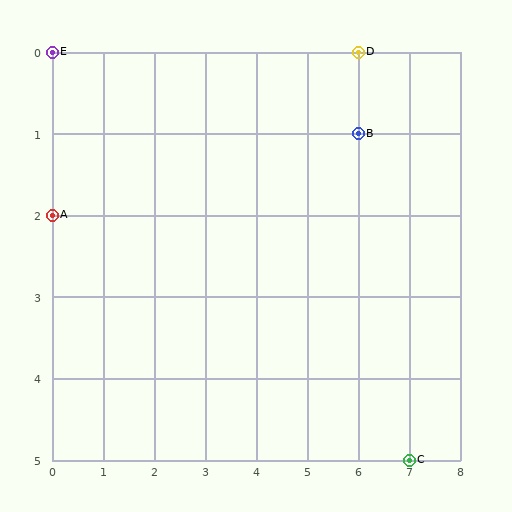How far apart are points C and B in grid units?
Points C and B are 1 column and 4 rows apart (about 4.1 grid units diagonally).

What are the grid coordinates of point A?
Point A is at grid coordinates (0, 2).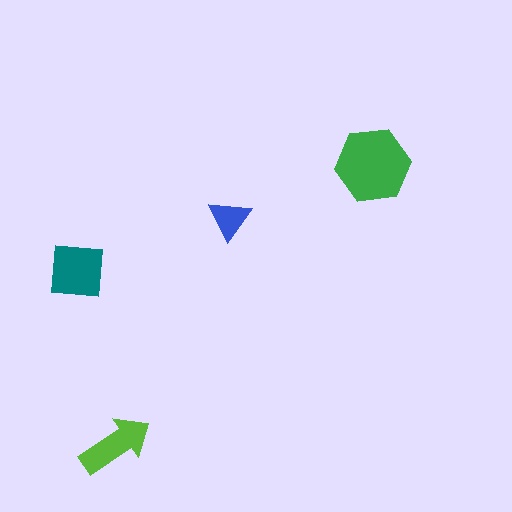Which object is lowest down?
The lime arrow is bottommost.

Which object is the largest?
The green hexagon.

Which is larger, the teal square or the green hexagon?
The green hexagon.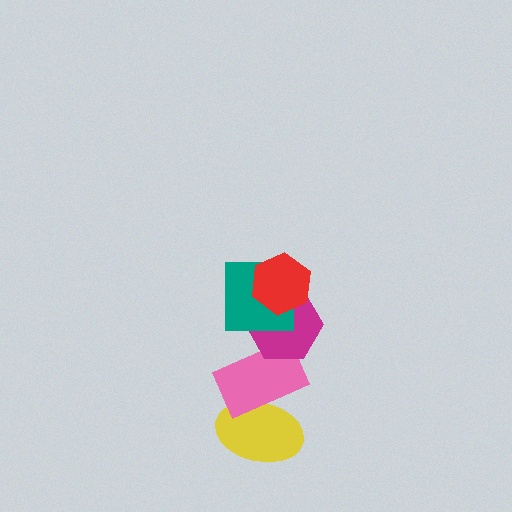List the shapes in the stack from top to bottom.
From top to bottom: the red hexagon, the teal square, the magenta hexagon, the pink rectangle, the yellow ellipse.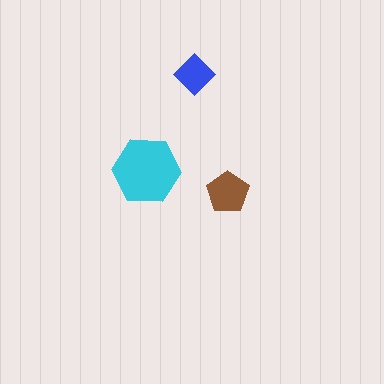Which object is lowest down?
The brown pentagon is bottommost.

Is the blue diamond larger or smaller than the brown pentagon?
Smaller.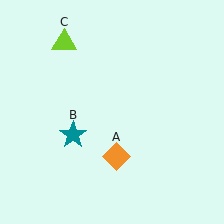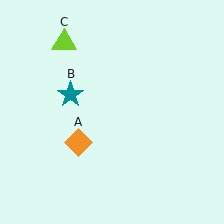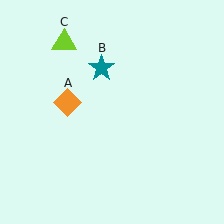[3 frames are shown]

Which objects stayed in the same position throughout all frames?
Lime triangle (object C) remained stationary.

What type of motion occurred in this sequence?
The orange diamond (object A), teal star (object B) rotated clockwise around the center of the scene.